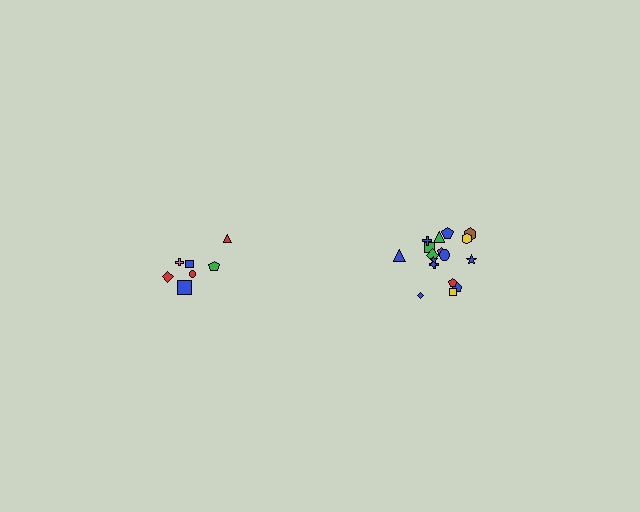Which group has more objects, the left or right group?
The right group.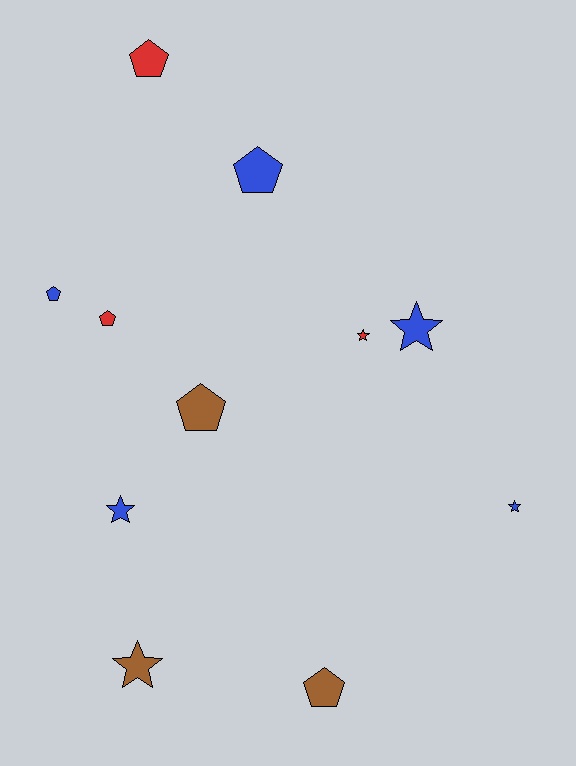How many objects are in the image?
There are 11 objects.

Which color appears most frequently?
Blue, with 5 objects.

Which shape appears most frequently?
Pentagon, with 6 objects.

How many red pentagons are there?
There are 2 red pentagons.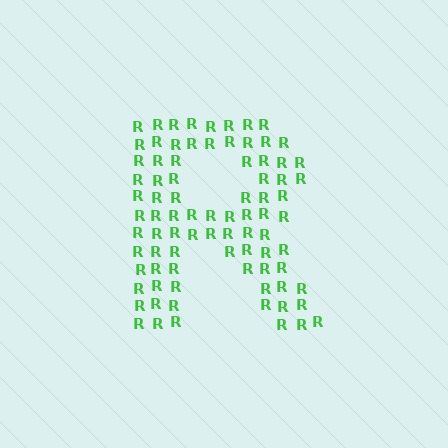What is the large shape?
The large shape is the letter R.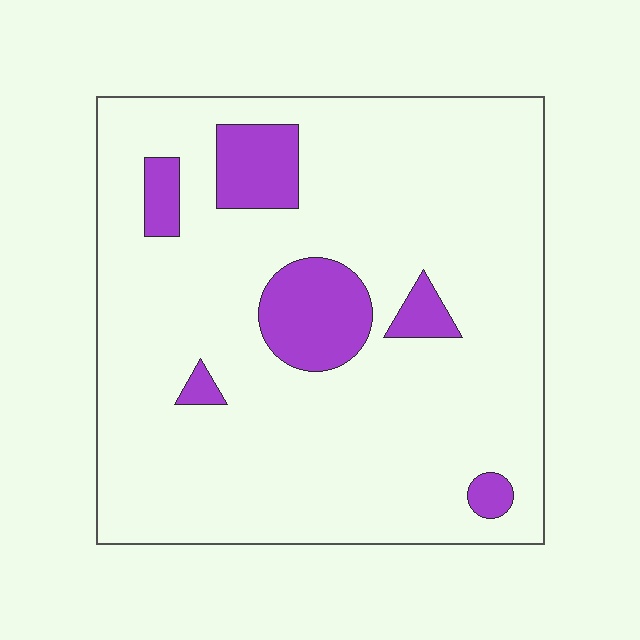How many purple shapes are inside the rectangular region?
6.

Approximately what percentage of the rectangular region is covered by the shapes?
Approximately 15%.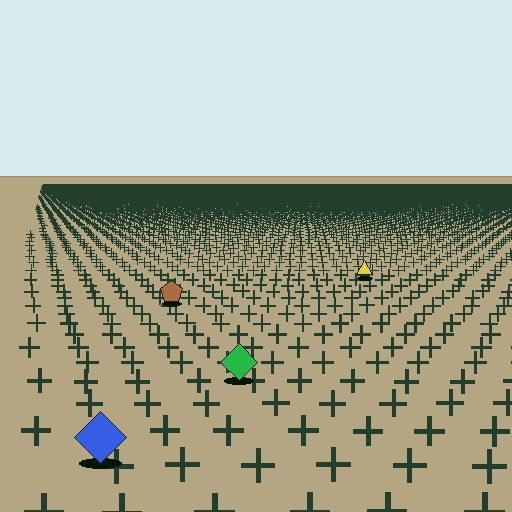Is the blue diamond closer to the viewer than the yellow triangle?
Yes. The blue diamond is closer — you can tell from the texture gradient: the ground texture is coarser near it.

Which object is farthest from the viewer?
The yellow triangle is farthest from the viewer. It appears smaller and the ground texture around it is denser.